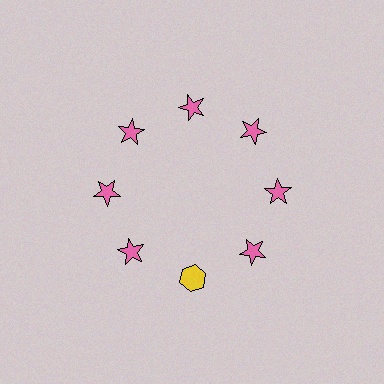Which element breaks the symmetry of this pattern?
The yellow hexagon at roughly the 6 o'clock position breaks the symmetry. All other shapes are pink stars.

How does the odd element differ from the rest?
It differs in both color (yellow instead of pink) and shape (hexagon instead of star).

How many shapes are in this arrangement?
There are 8 shapes arranged in a ring pattern.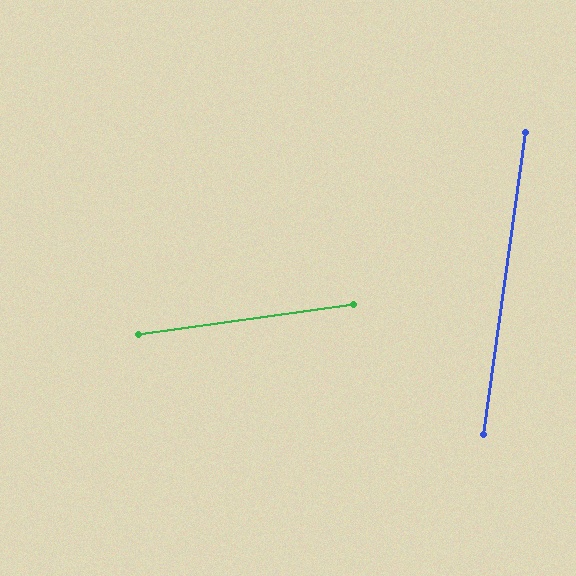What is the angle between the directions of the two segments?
Approximately 74 degrees.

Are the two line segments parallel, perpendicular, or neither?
Neither parallel nor perpendicular — they differ by about 74°.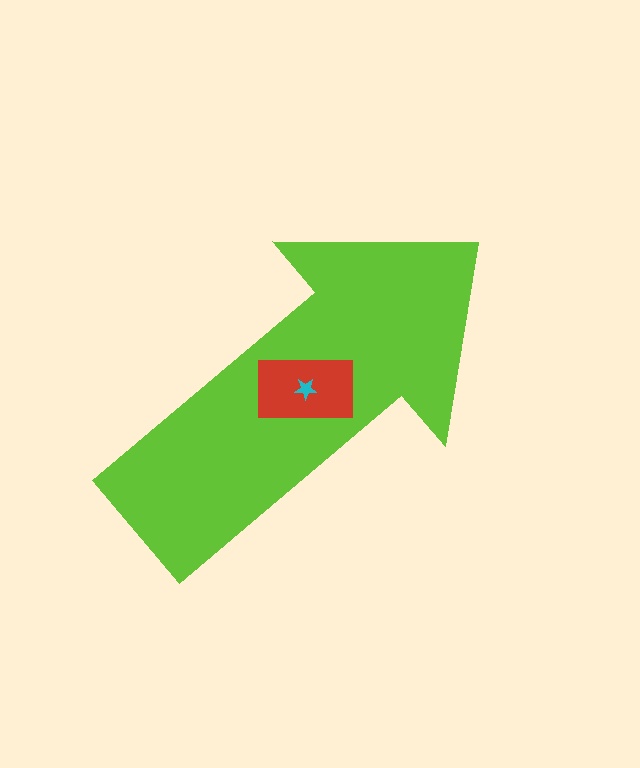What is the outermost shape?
The lime arrow.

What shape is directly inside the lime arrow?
The red rectangle.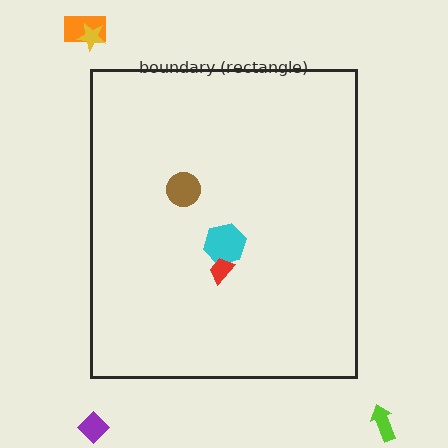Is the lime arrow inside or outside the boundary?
Outside.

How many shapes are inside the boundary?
3 inside, 4 outside.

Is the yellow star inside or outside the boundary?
Outside.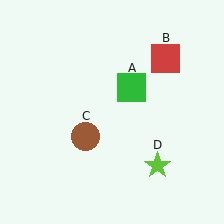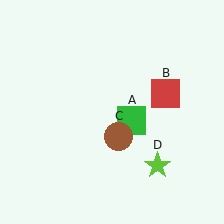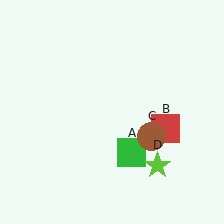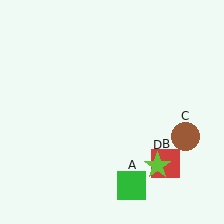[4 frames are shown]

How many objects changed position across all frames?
3 objects changed position: green square (object A), red square (object B), brown circle (object C).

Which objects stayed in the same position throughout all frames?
Lime star (object D) remained stationary.